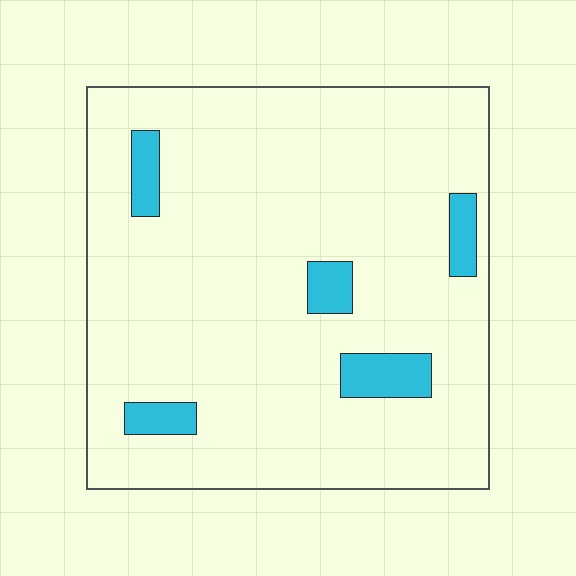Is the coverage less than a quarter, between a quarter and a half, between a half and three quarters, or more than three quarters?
Less than a quarter.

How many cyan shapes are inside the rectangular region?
5.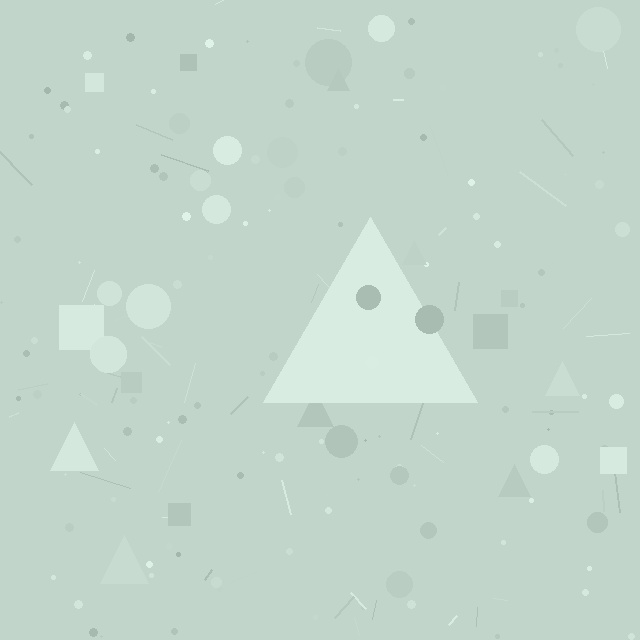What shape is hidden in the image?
A triangle is hidden in the image.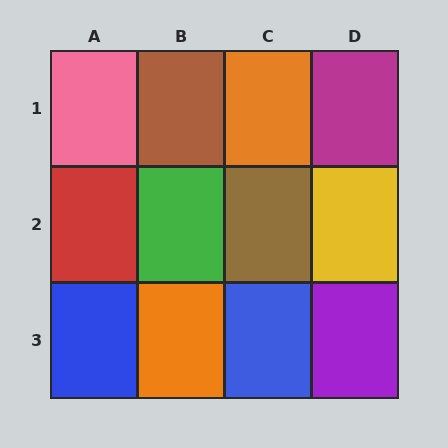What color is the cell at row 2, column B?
Green.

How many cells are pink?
1 cell is pink.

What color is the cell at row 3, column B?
Orange.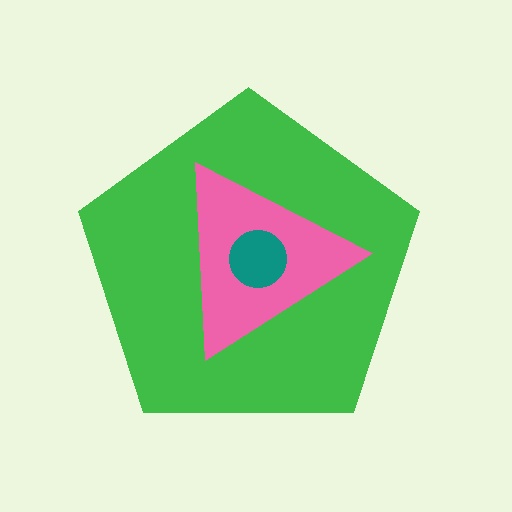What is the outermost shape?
The green pentagon.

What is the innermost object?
The teal circle.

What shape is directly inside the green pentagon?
The pink triangle.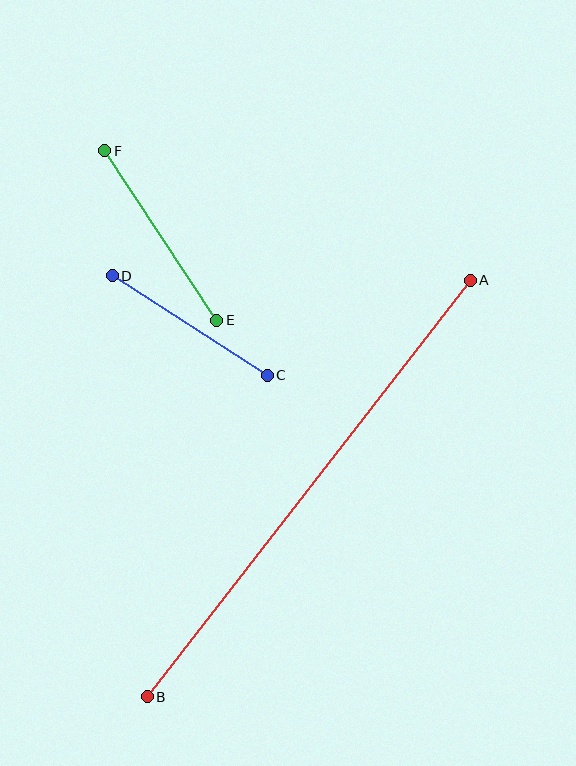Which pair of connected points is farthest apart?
Points A and B are farthest apart.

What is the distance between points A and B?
The distance is approximately 527 pixels.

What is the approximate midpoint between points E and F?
The midpoint is at approximately (161, 236) pixels.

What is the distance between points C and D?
The distance is approximately 184 pixels.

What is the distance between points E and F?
The distance is approximately 203 pixels.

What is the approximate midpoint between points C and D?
The midpoint is at approximately (190, 325) pixels.